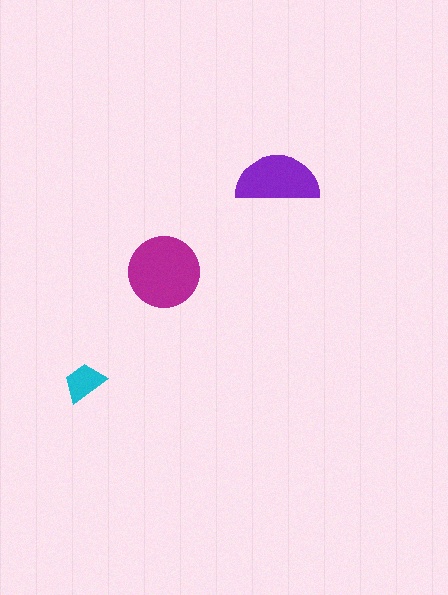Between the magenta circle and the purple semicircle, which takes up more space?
The magenta circle.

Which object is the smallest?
The cyan trapezoid.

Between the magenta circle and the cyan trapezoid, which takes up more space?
The magenta circle.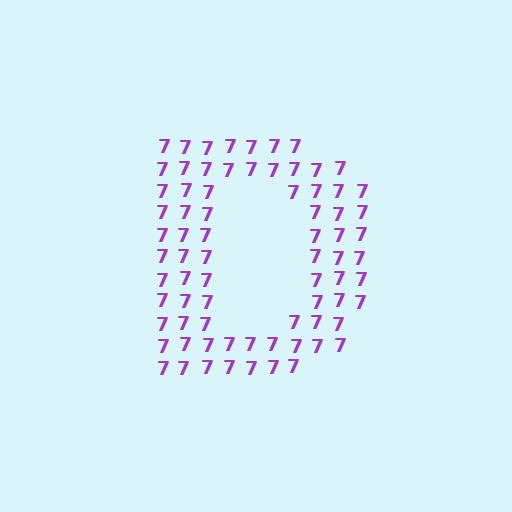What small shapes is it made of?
It is made of small digit 7's.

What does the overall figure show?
The overall figure shows the letter D.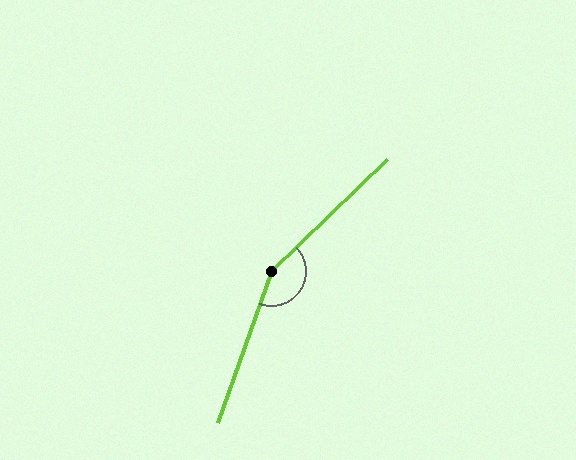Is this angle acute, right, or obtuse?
It is obtuse.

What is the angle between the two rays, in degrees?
Approximately 153 degrees.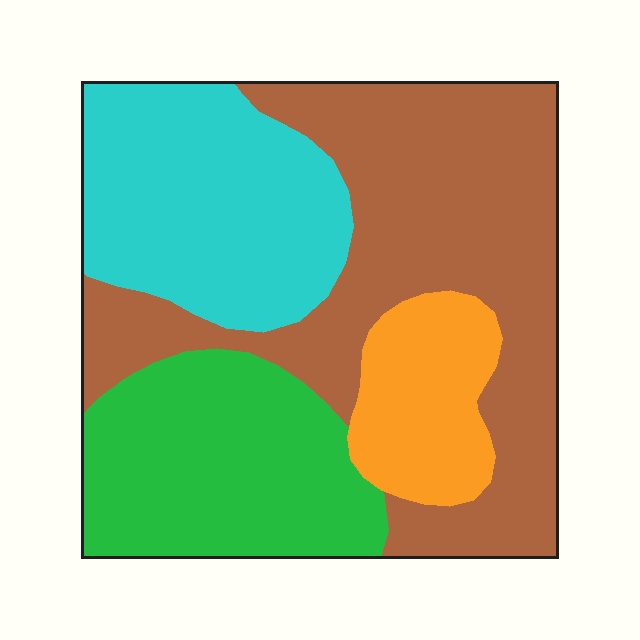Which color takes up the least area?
Orange, at roughly 10%.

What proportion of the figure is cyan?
Cyan takes up about one quarter (1/4) of the figure.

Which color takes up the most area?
Brown, at roughly 40%.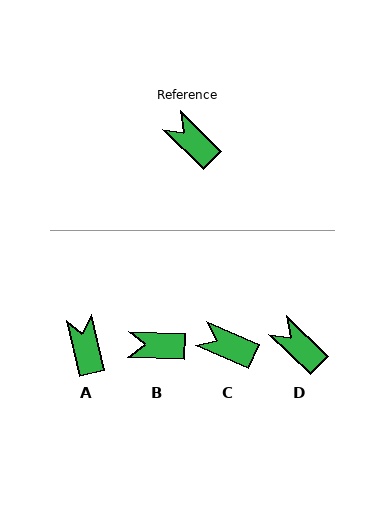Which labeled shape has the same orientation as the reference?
D.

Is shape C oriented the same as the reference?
No, it is off by about 21 degrees.